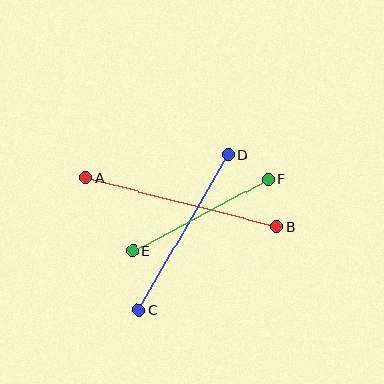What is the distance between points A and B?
The distance is approximately 197 pixels.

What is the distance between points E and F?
The distance is approximately 153 pixels.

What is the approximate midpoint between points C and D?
The midpoint is at approximately (184, 232) pixels.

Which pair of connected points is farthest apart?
Points A and B are farthest apart.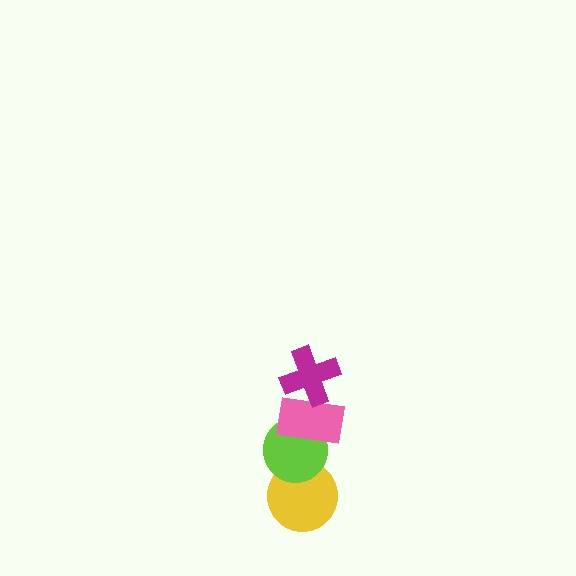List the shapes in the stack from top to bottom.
From top to bottom: the magenta cross, the pink rectangle, the lime circle, the yellow circle.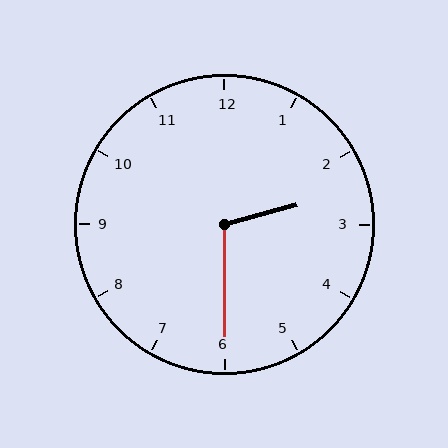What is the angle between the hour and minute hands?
Approximately 105 degrees.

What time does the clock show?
2:30.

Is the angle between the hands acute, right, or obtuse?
It is obtuse.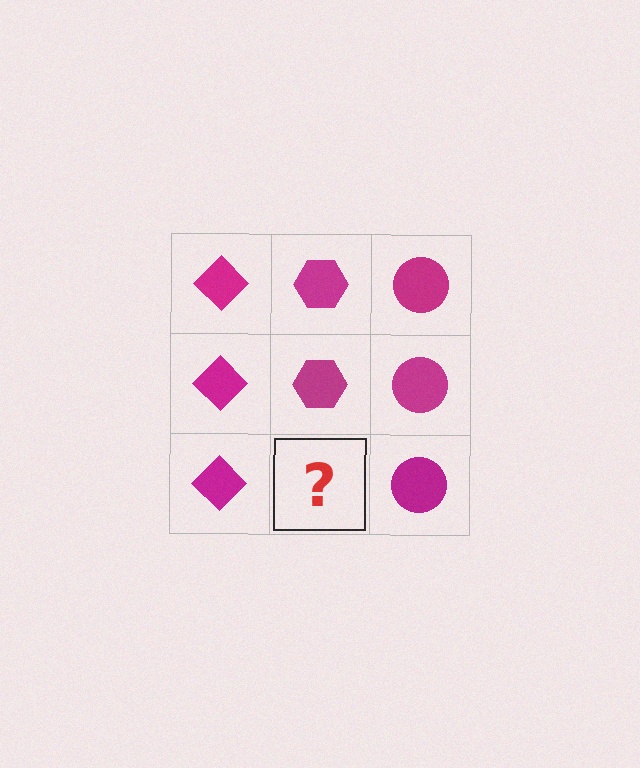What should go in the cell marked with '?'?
The missing cell should contain a magenta hexagon.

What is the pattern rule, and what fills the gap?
The rule is that each column has a consistent shape. The gap should be filled with a magenta hexagon.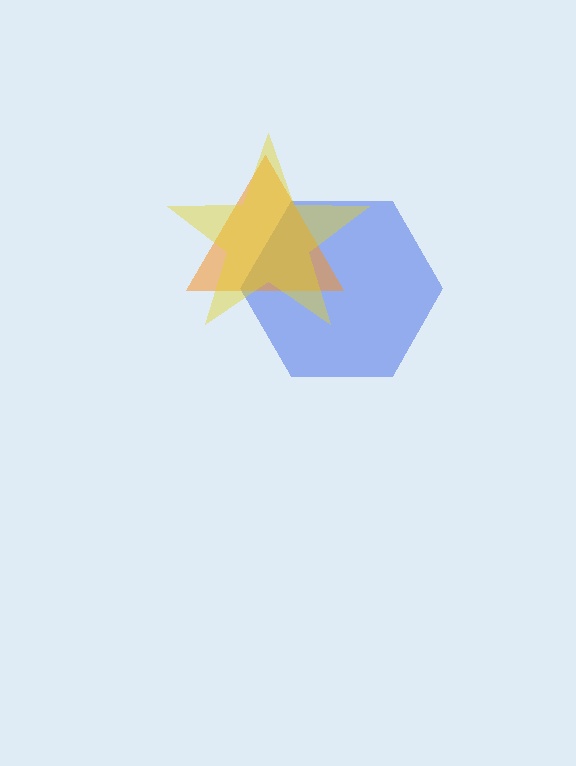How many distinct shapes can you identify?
There are 3 distinct shapes: a blue hexagon, an orange triangle, a yellow star.